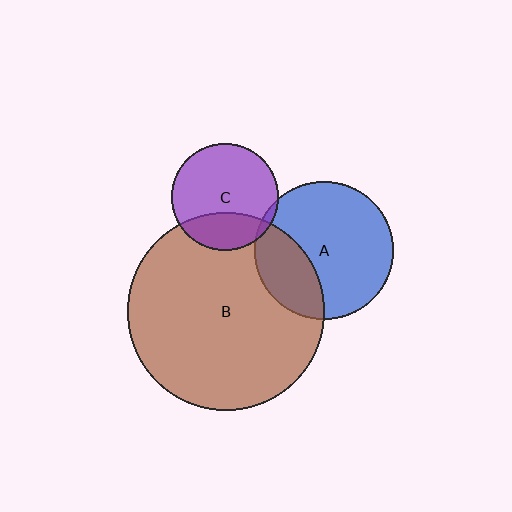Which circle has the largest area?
Circle B (brown).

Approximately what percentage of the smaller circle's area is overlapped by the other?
Approximately 5%.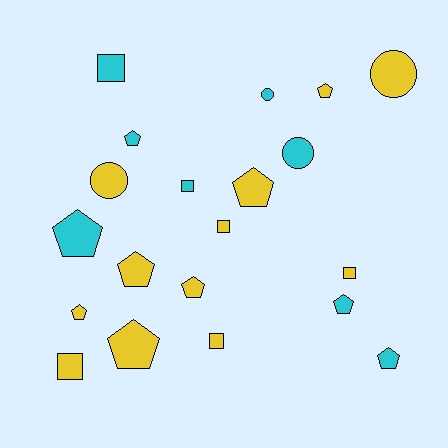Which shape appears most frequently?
Pentagon, with 10 objects.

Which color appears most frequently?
Yellow, with 12 objects.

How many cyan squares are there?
There are 2 cyan squares.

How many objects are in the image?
There are 20 objects.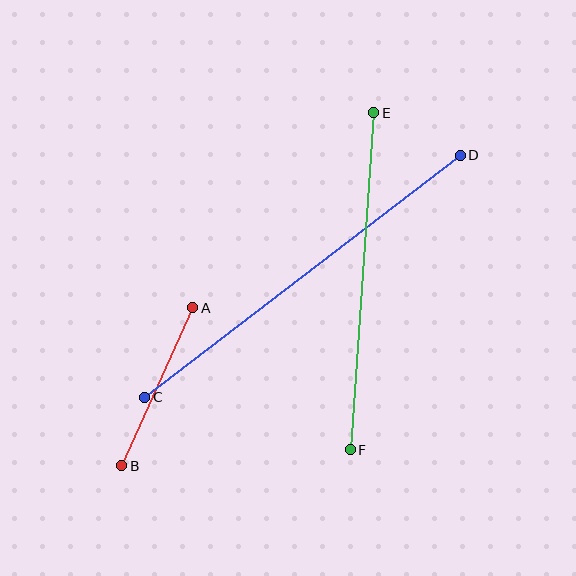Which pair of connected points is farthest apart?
Points C and D are farthest apart.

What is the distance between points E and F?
The distance is approximately 338 pixels.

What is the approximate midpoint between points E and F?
The midpoint is at approximately (362, 281) pixels.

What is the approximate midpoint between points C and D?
The midpoint is at approximately (303, 276) pixels.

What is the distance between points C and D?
The distance is approximately 398 pixels.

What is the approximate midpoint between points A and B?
The midpoint is at approximately (157, 387) pixels.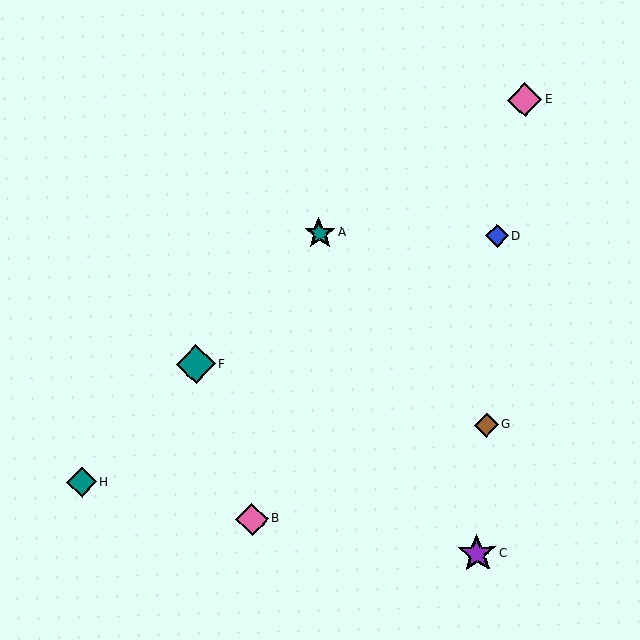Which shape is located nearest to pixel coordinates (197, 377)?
The teal diamond (labeled F) at (196, 364) is nearest to that location.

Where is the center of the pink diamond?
The center of the pink diamond is at (252, 519).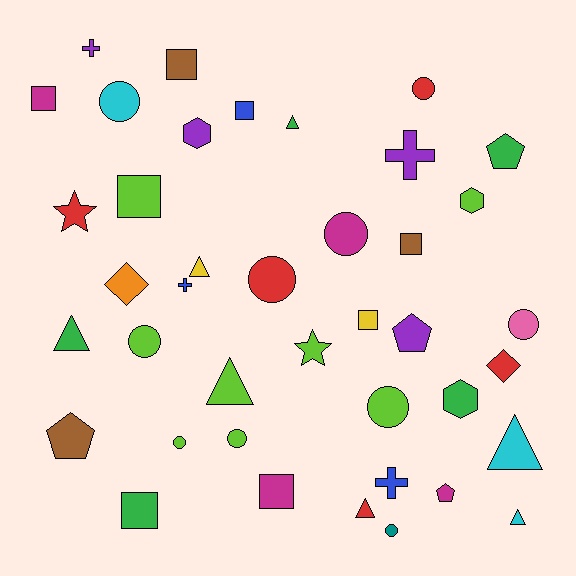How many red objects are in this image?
There are 5 red objects.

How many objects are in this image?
There are 40 objects.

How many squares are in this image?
There are 8 squares.